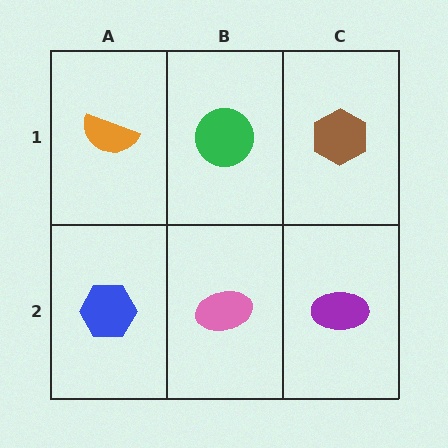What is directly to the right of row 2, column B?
A purple ellipse.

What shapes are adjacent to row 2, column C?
A brown hexagon (row 1, column C), a pink ellipse (row 2, column B).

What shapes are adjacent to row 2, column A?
An orange semicircle (row 1, column A), a pink ellipse (row 2, column B).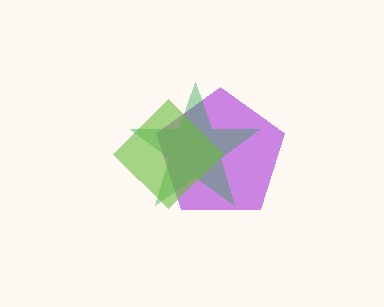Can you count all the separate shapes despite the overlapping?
Yes, there are 3 separate shapes.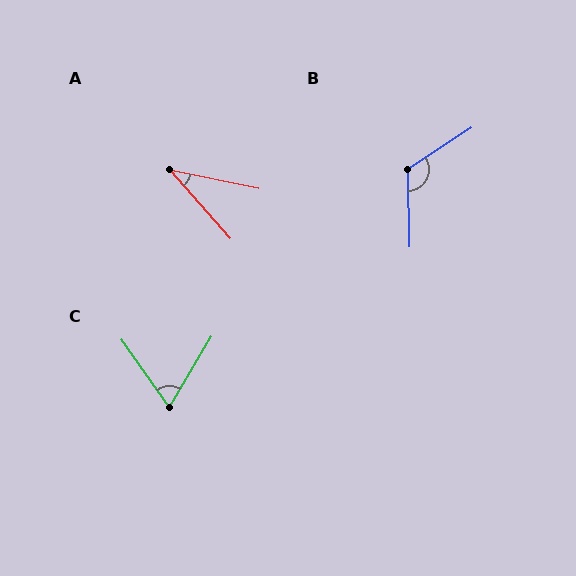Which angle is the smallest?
A, at approximately 37 degrees.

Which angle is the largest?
B, at approximately 122 degrees.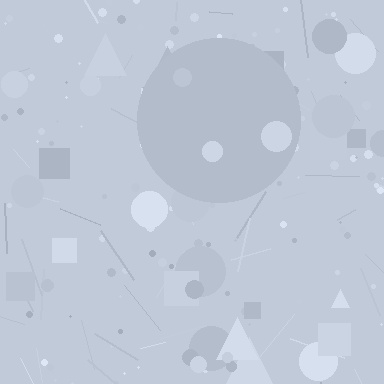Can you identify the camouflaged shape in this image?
The camouflaged shape is a circle.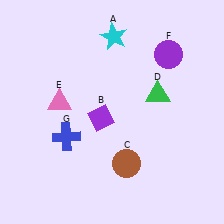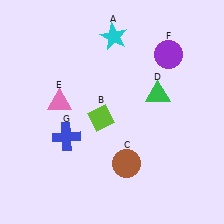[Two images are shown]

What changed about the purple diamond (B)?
In Image 1, B is purple. In Image 2, it changed to lime.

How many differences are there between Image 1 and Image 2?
There is 1 difference between the two images.